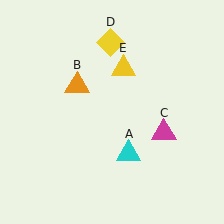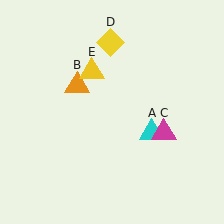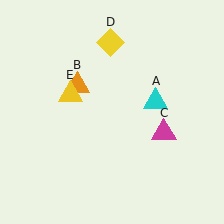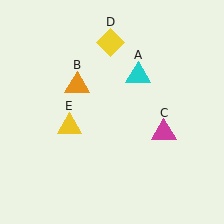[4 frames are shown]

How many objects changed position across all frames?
2 objects changed position: cyan triangle (object A), yellow triangle (object E).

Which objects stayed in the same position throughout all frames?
Orange triangle (object B) and magenta triangle (object C) and yellow diamond (object D) remained stationary.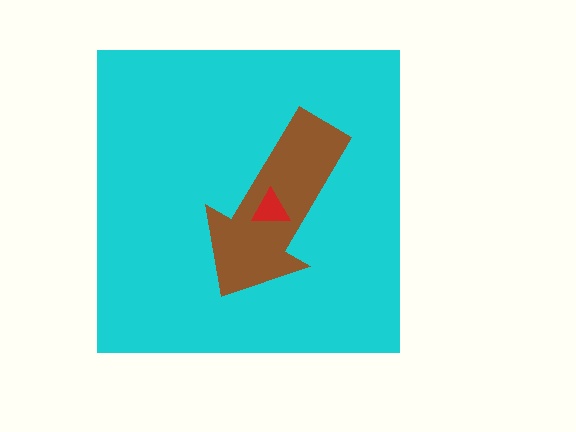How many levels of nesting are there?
3.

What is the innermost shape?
The red triangle.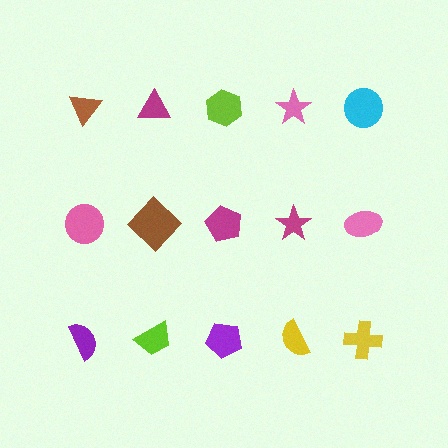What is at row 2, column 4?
A magenta star.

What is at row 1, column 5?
A cyan circle.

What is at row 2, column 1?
A pink circle.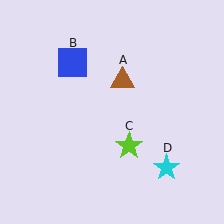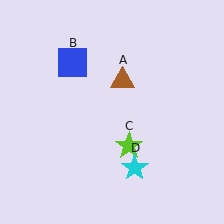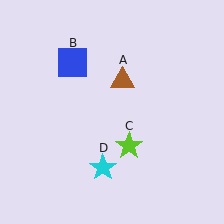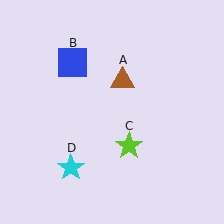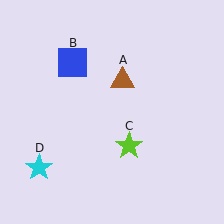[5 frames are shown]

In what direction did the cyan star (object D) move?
The cyan star (object D) moved left.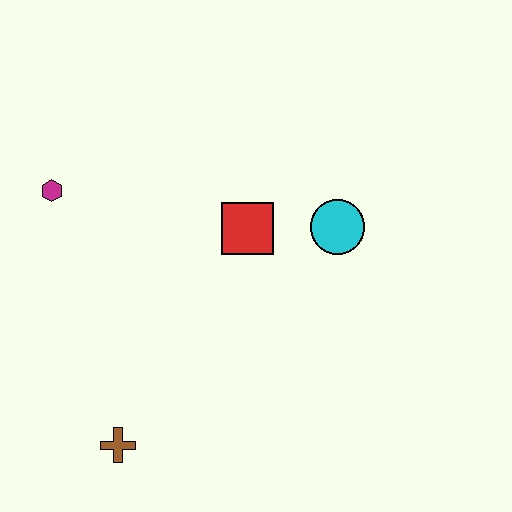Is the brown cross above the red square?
No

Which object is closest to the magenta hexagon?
The red square is closest to the magenta hexagon.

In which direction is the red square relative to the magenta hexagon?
The red square is to the right of the magenta hexagon.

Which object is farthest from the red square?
The brown cross is farthest from the red square.